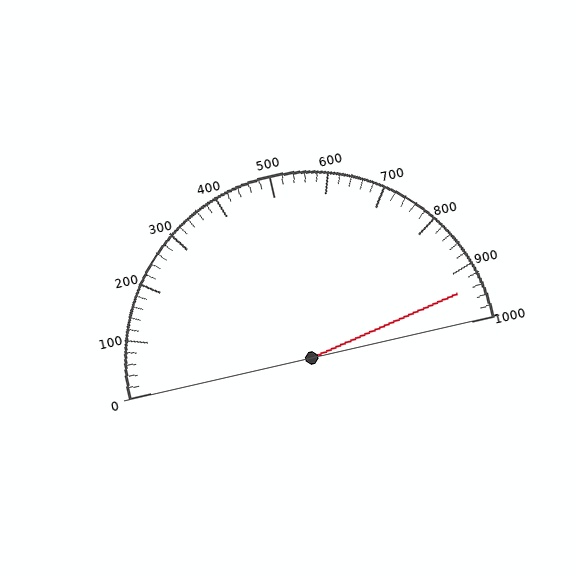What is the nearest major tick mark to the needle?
The nearest major tick mark is 900.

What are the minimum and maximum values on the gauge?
The gauge ranges from 0 to 1000.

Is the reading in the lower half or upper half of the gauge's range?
The reading is in the upper half of the range (0 to 1000).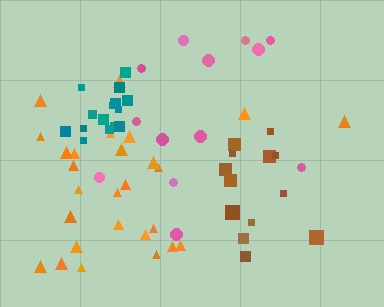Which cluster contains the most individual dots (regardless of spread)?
Orange (27).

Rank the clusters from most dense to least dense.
teal, brown, orange, pink.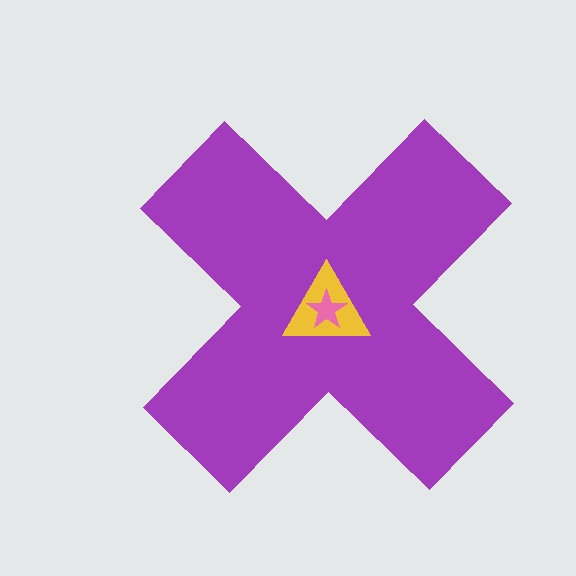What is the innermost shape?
The pink star.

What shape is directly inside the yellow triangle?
The pink star.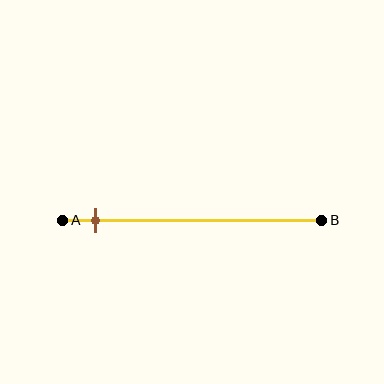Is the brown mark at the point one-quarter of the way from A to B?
No, the mark is at about 15% from A, not at the 25% one-quarter point.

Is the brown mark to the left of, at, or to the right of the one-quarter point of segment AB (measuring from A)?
The brown mark is to the left of the one-quarter point of segment AB.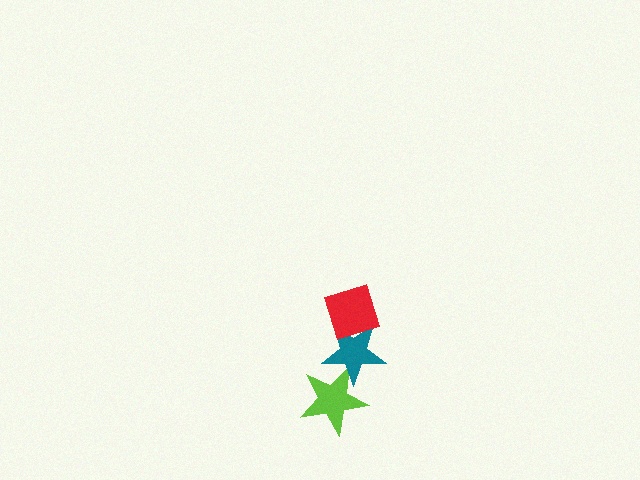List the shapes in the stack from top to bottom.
From top to bottom: the red diamond, the teal star, the lime star.